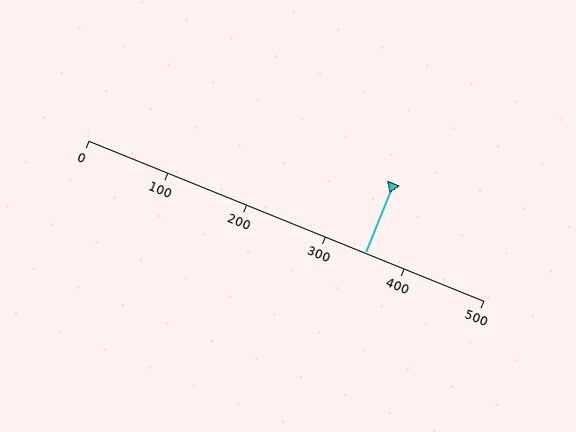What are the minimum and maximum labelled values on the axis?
The axis runs from 0 to 500.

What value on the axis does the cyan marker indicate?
The marker indicates approximately 350.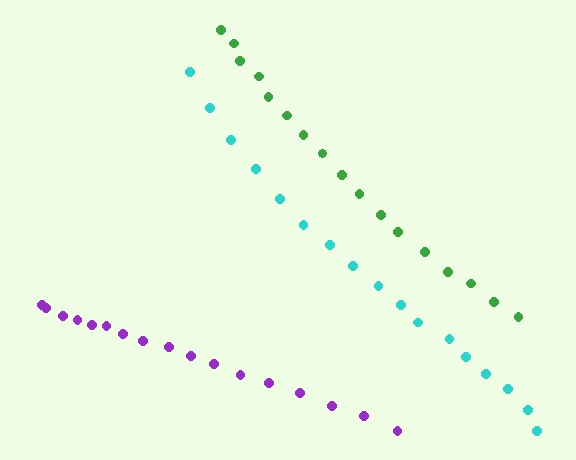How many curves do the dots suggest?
There are 3 distinct paths.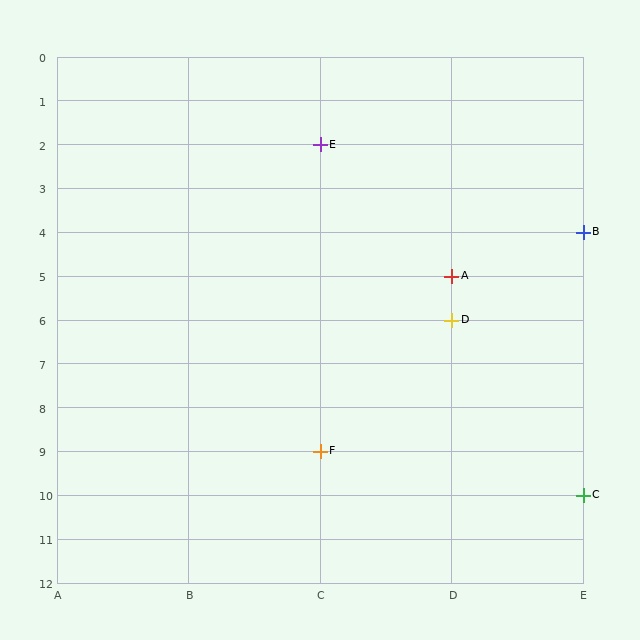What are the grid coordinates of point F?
Point F is at grid coordinates (C, 9).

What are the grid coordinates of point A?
Point A is at grid coordinates (D, 5).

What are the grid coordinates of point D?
Point D is at grid coordinates (D, 6).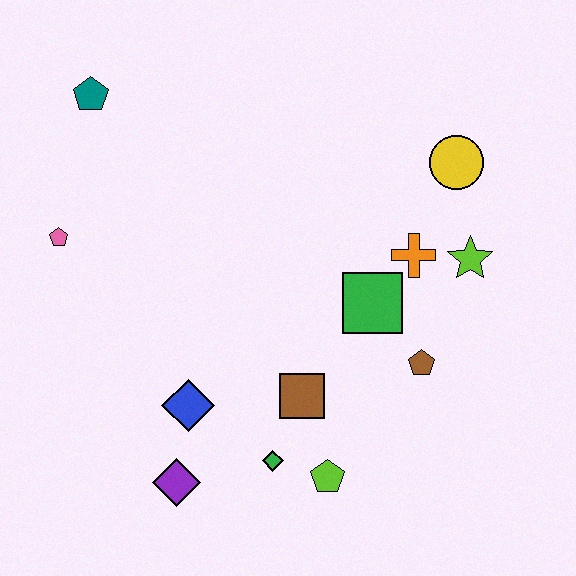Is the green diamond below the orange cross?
Yes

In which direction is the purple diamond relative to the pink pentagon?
The purple diamond is below the pink pentagon.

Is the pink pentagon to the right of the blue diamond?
No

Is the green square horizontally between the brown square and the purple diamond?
No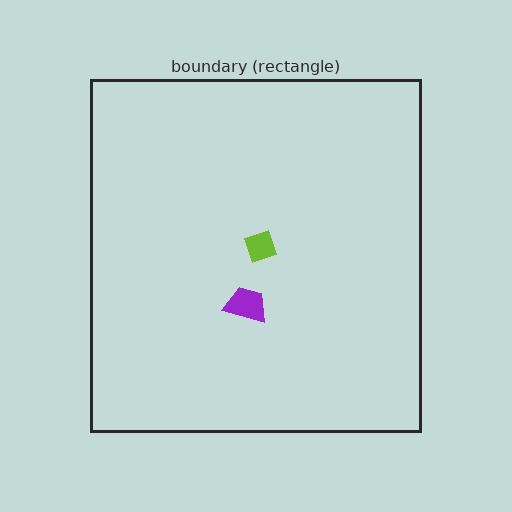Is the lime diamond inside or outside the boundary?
Inside.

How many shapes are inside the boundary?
2 inside, 0 outside.